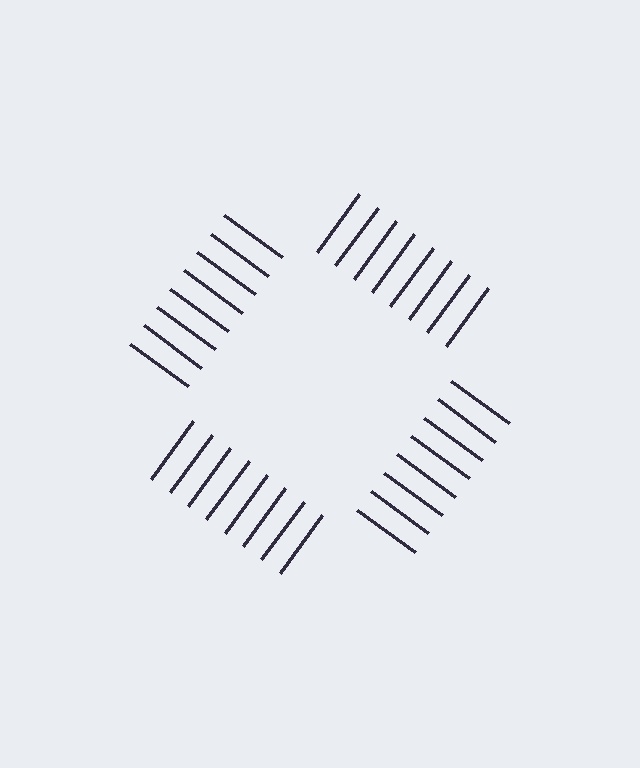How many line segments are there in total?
32 — 8 along each of the 4 edges.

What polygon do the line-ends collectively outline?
An illusory square — the line segments terminate on its edges but no continuous stroke is drawn.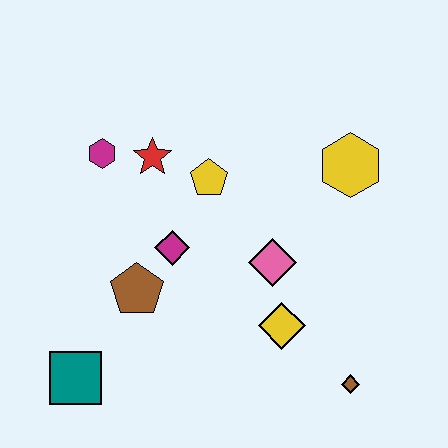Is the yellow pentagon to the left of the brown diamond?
Yes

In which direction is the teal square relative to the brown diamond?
The teal square is to the left of the brown diamond.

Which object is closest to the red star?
The magenta hexagon is closest to the red star.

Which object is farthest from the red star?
The brown diamond is farthest from the red star.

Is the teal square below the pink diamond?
Yes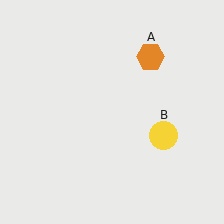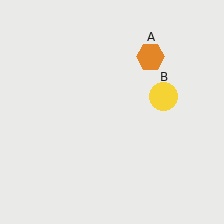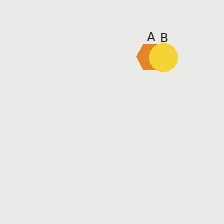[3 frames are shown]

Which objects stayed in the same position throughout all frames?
Orange hexagon (object A) remained stationary.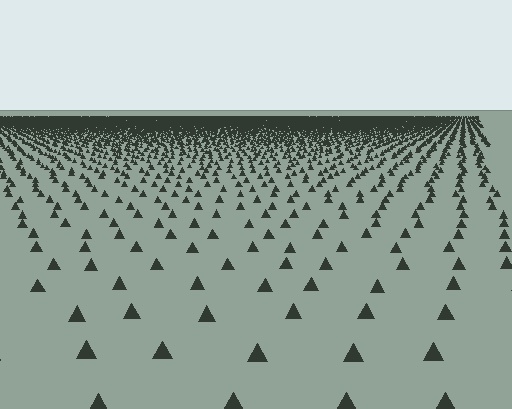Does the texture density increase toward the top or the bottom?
Density increases toward the top.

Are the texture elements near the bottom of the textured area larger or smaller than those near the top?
Larger. Near the bottom, elements are closer to the viewer and appear at a bigger on-screen size.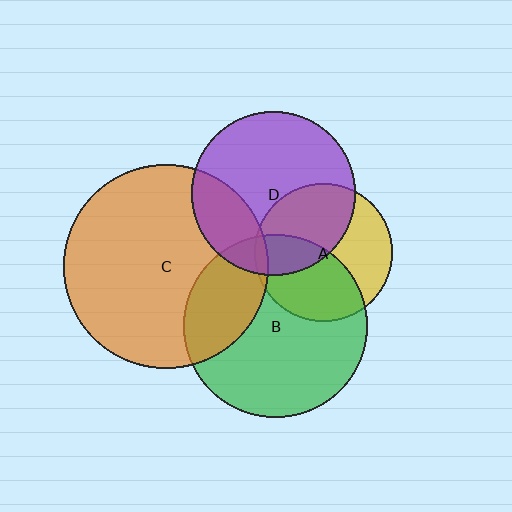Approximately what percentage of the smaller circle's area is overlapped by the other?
Approximately 25%.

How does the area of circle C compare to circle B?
Approximately 1.2 times.